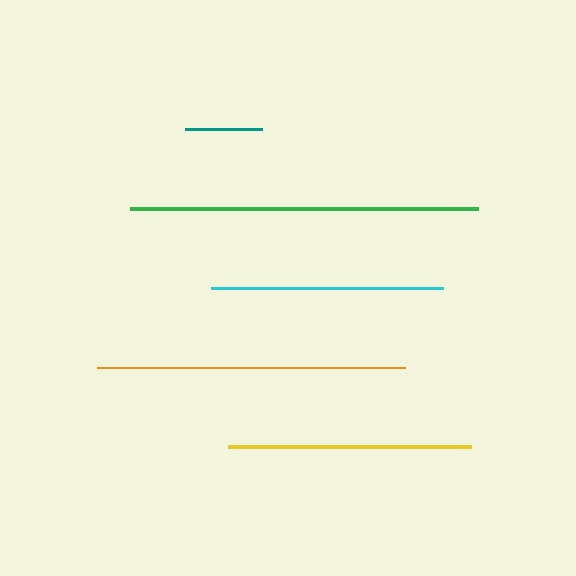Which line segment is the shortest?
The teal line is the shortest at approximately 76 pixels.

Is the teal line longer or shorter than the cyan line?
The cyan line is longer than the teal line.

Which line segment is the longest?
The green line is the longest at approximately 349 pixels.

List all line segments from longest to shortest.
From longest to shortest: green, orange, yellow, cyan, teal.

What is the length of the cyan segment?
The cyan segment is approximately 231 pixels long.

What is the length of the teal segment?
The teal segment is approximately 76 pixels long.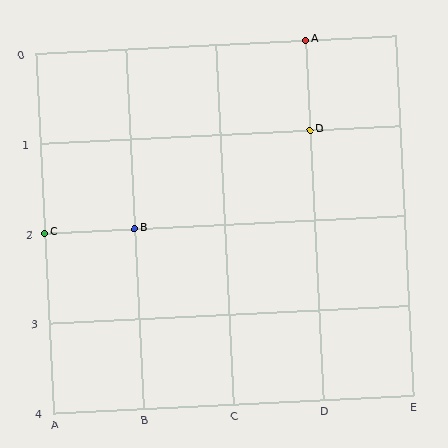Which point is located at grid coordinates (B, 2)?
Point B is at (B, 2).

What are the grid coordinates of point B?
Point B is at grid coordinates (B, 2).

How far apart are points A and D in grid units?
Points A and D are 1 row apart.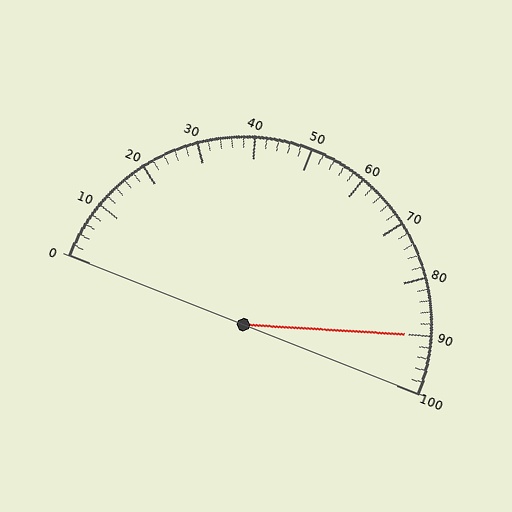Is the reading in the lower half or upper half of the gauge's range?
The reading is in the upper half of the range (0 to 100).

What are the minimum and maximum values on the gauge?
The gauge ranges from 0 to 100.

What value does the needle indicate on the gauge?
The needle indicates approximately 90.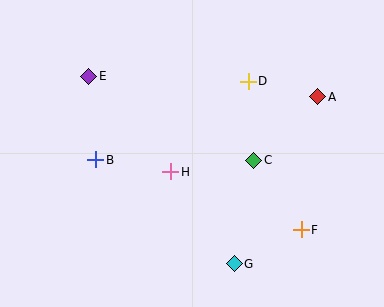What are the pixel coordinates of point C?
Point C is at (254, 160).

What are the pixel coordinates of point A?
Point A is at (318, 97).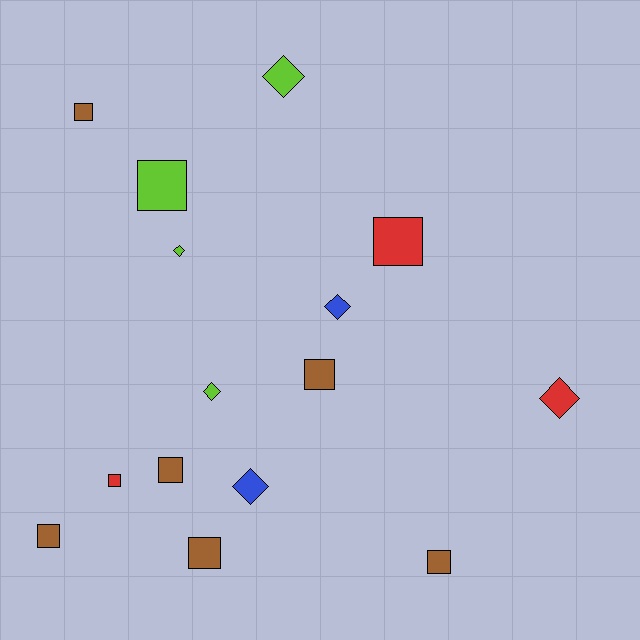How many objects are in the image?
There are 15 objects.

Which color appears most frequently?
Brown, with 6 objects.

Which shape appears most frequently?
Square, with 9 objects.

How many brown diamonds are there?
There are no brown diamonds.